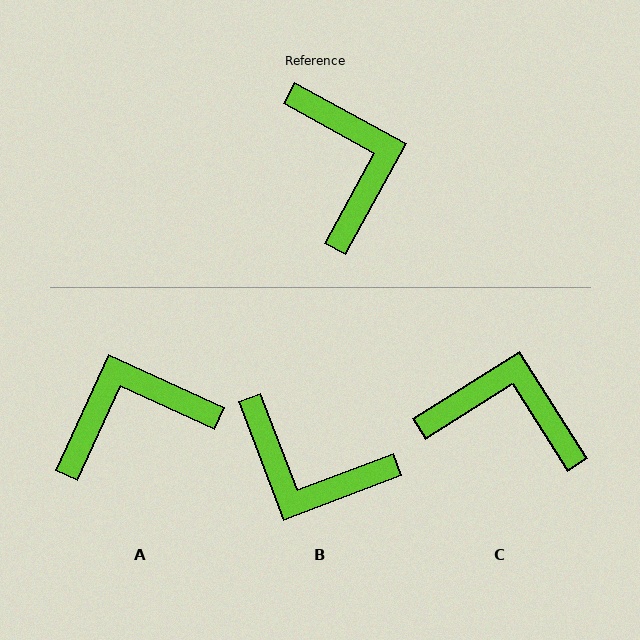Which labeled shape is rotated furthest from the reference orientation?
B, about 131 degrees away.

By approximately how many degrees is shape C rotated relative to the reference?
Approximately 61 degrees counter-clockwise.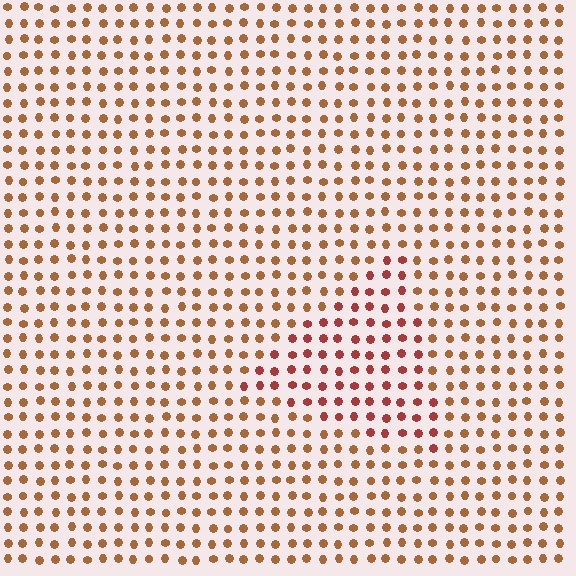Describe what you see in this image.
The image is filled with small brown elements in a uniform arrangement. A triangle-shaped region is visible where the elements are tinted to a slightly different hue, forming a subtle color boundary.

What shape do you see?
I see a triangle.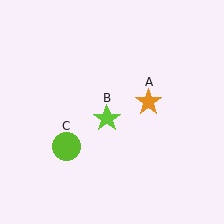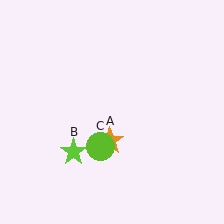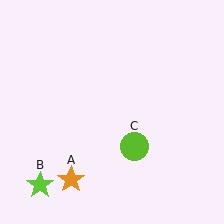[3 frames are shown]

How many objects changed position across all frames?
3 objects changed position: orange star (object A), lime star (object B), lime circle (object C).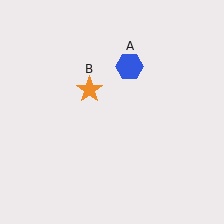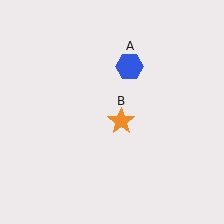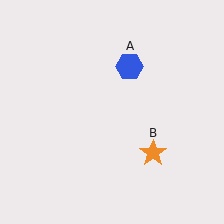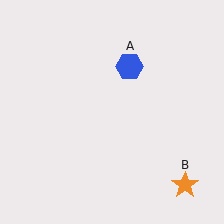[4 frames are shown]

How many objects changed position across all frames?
1 object changed position: orange star (object B).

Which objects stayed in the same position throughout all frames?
Blue hexagon (object A) remained stationary.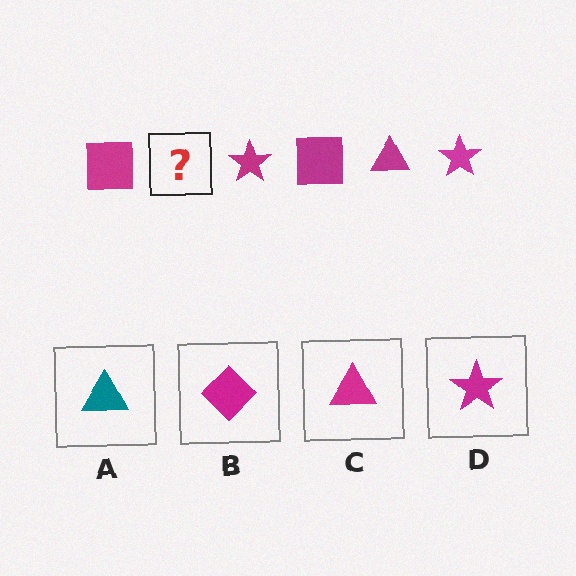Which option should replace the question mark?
Option C.